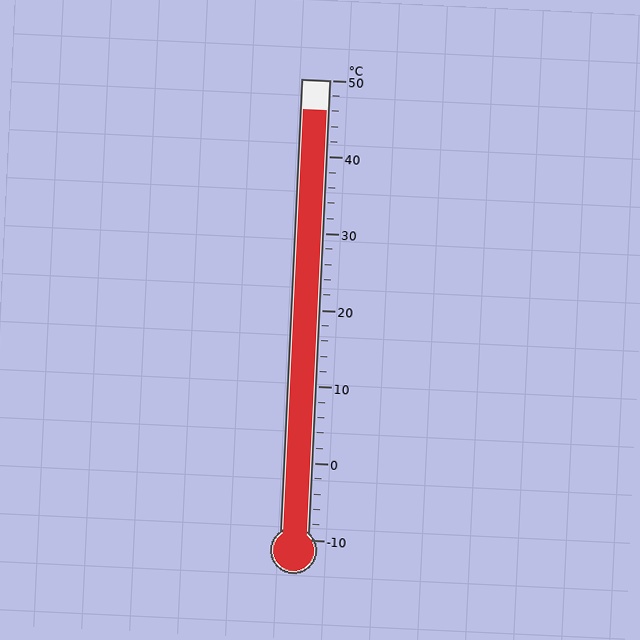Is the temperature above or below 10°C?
The temperature is above 10°C.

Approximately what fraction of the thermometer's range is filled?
The thermometer is filled to approximately 95% of its range.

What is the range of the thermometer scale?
The thermometer scale ranges from -10°C to 50°C.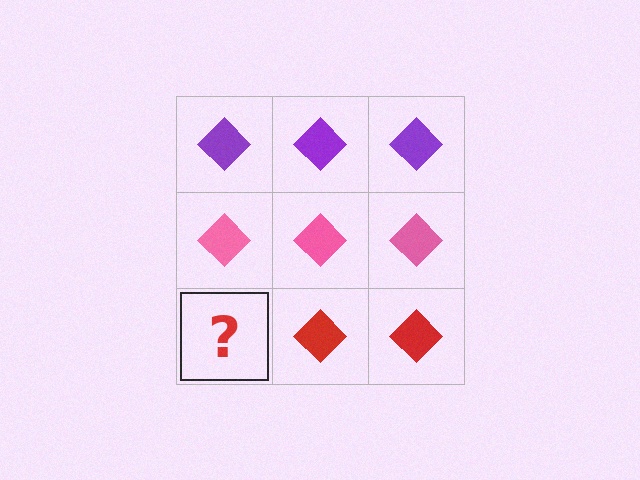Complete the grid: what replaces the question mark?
The question mark should be replaced with a red diamond.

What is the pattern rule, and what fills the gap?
The rule is that each row has a consistent color. The gap should be filled with a red diamond.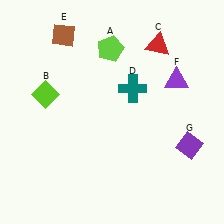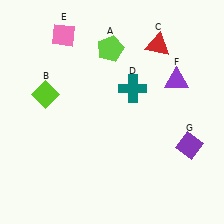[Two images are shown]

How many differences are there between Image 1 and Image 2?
There is 1 difference between the two images.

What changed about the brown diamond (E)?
In Image 1, E is brown. In Image 2, it changed to pink.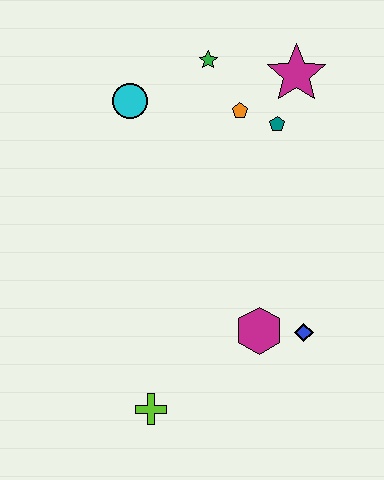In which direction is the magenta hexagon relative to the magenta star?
The magenta hexagon is below the magenta star.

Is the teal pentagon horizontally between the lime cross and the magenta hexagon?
No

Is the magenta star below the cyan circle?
No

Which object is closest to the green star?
The orange pentagon is closest to the green star.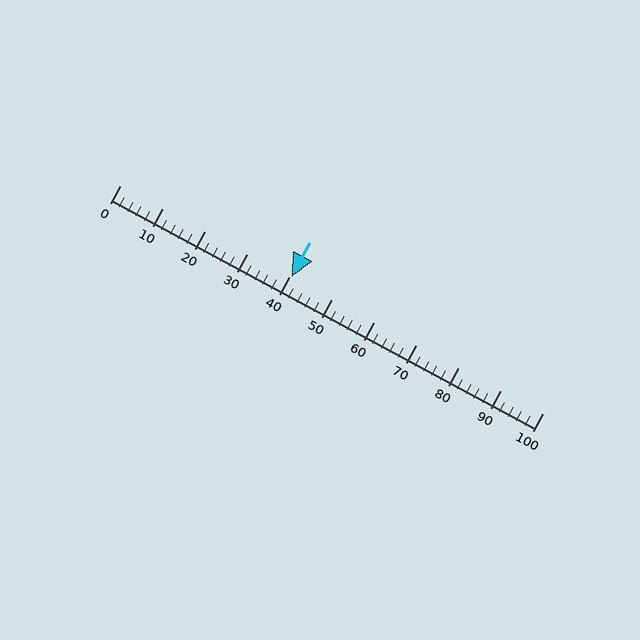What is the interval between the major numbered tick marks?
The major tick marks are spaced 10 units apart.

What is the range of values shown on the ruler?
The ruler shows values from 0 to 100.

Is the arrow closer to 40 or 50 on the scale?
The arrow is closer to 40.